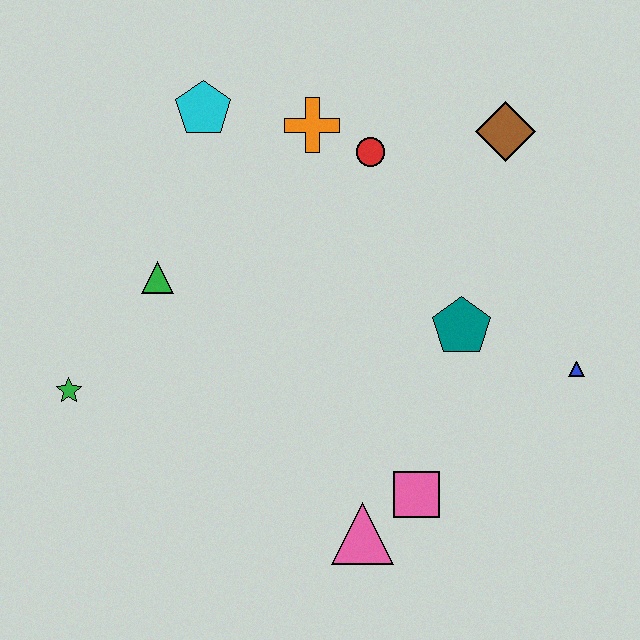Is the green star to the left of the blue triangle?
Yes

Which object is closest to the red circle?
The orange cross is closest to the red circle.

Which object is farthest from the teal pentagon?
The green star is farthest from the teal pentagon.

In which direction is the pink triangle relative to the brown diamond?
The pink triangle is below the brown diamond.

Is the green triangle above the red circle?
No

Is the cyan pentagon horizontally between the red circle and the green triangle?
Yes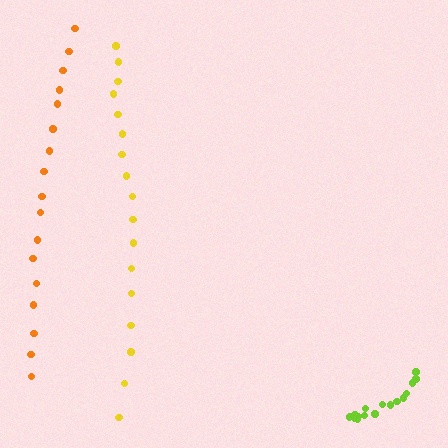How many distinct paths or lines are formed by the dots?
There are 3 distinct paths.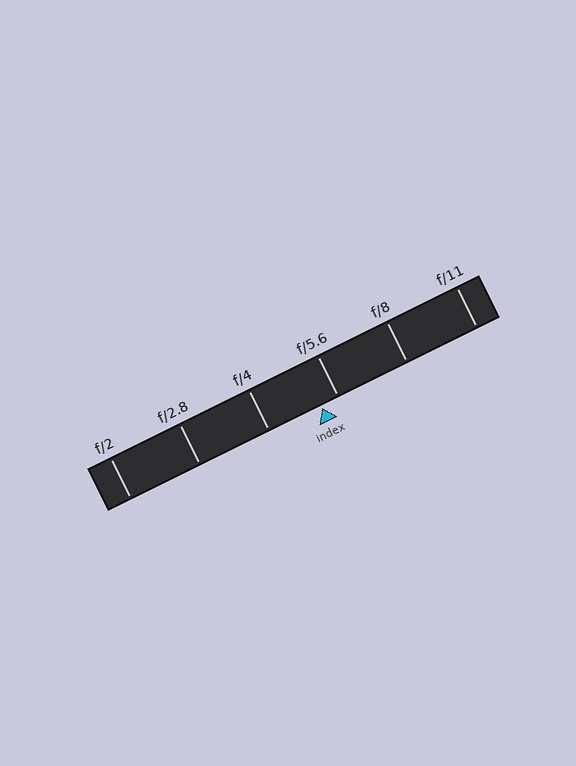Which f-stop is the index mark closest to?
The index mark is closest to f/5.6.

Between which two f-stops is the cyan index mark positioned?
The index mark is between f/4 and f/5.6.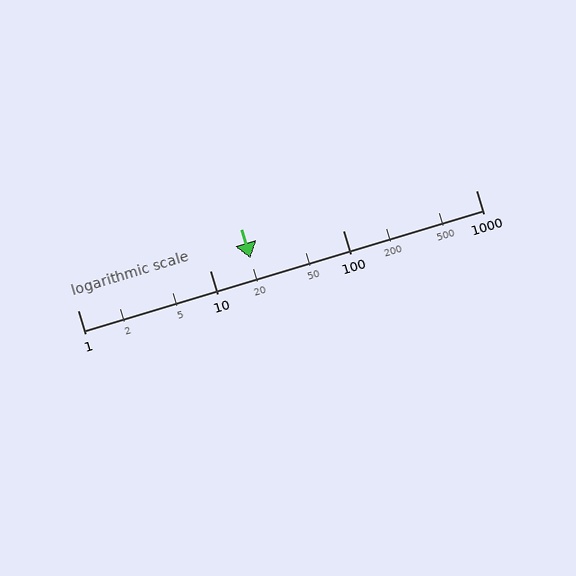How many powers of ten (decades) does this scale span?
The scale spans 3 decades, from 1 to 1000.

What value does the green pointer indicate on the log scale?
The pointer indicates approximately 20.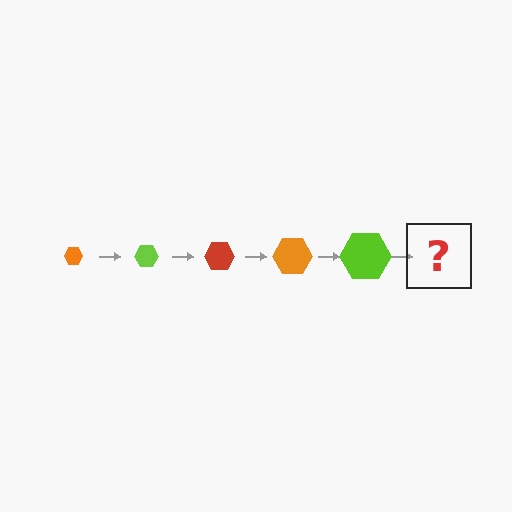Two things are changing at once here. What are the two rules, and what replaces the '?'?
The two rules are that the hexagon grows larger each step and the color cycles through orange, lime, and red. The '?' should be a red hexagon, larger than the previous one.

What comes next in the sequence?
The next element should be a red hexagon, larger than the previous one.